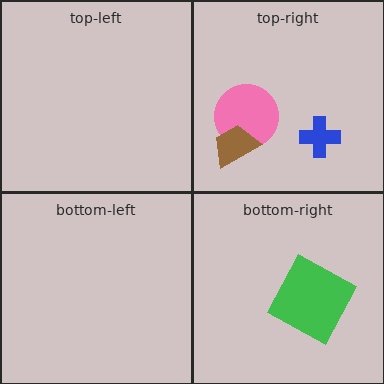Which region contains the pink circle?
The top-right region.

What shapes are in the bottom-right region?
The green square.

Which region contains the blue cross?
The top-right region.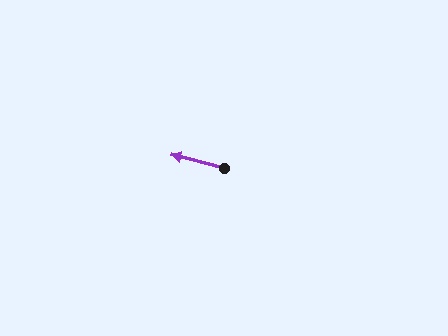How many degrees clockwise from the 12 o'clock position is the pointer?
Approximately 284 degrees.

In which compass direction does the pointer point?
West.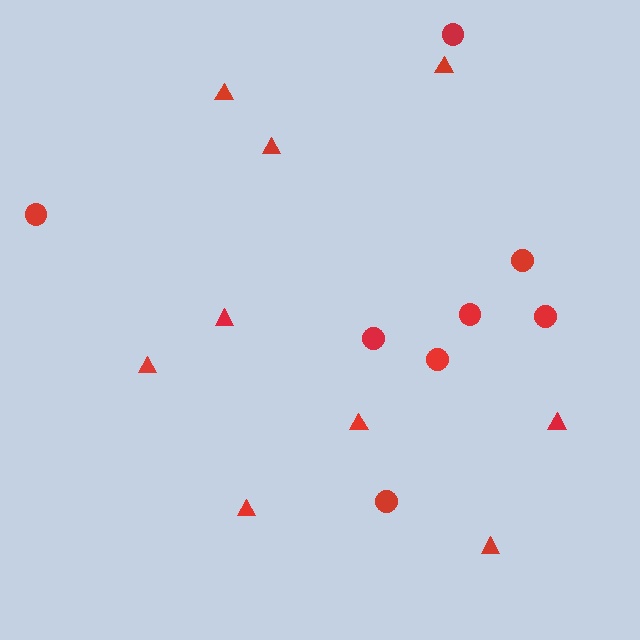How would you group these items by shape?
There are 2 groups: one group of circles (8) and one group of triangles (9).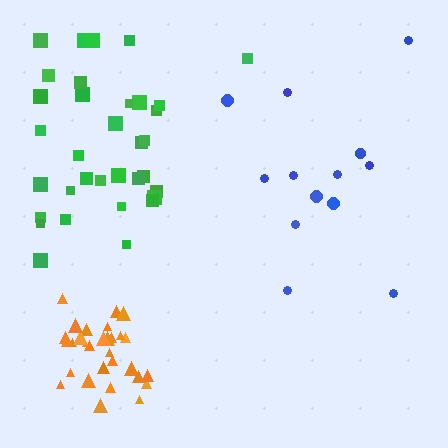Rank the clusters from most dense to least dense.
orange, green, blue.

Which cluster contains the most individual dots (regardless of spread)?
Green (35).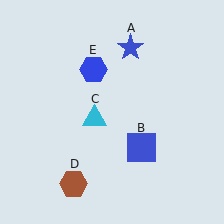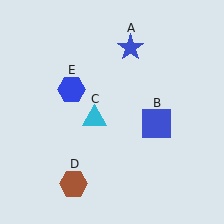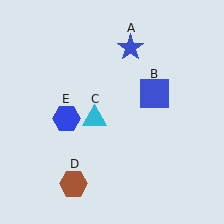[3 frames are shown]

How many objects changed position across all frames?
2 objects changed position: blue square (object B), blue hexagon (object E).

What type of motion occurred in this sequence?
The blue square (object B), blue hexagon (object E) rotated counterclockwise around the center of the scene.